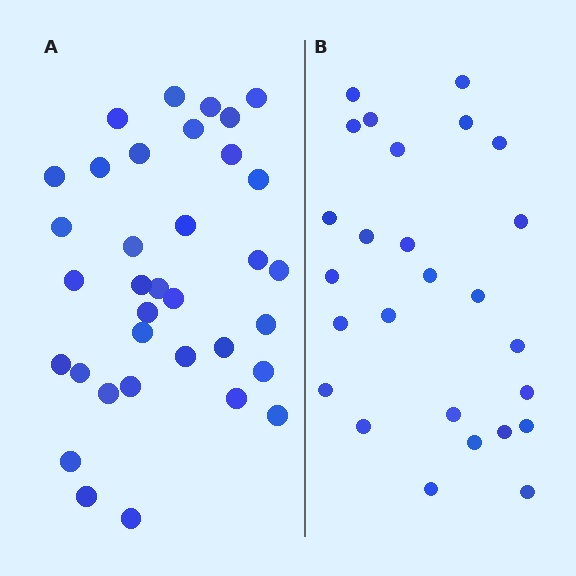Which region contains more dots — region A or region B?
Region A (the left region) has more dots.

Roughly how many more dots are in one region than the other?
Region A has roughly 8 or so more dots than region B.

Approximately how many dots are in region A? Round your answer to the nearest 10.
About 40 dots. (The exact count is 35, which rounds to 40.)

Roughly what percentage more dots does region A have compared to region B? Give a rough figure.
About 35% more.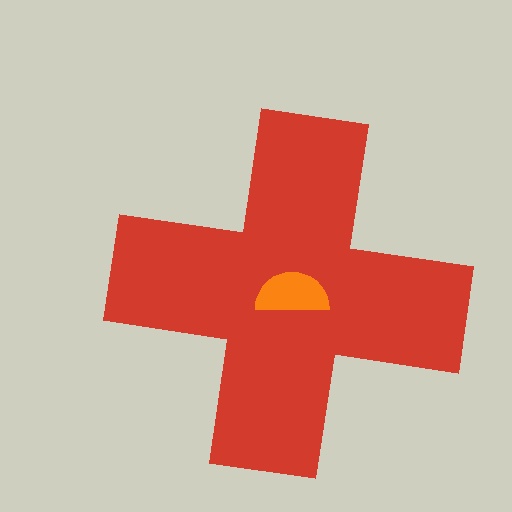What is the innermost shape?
The orange semicircle.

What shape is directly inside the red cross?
The orange semicircle.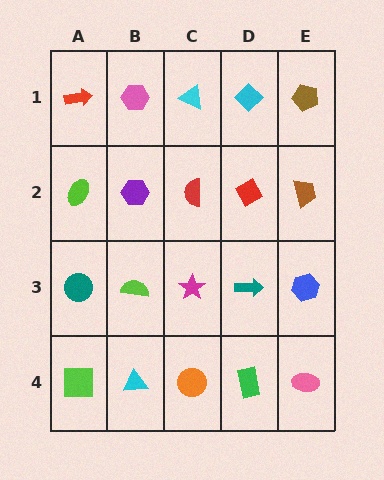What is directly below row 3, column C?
An orange circle.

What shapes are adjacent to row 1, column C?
A red semicircle (row 2, column C), a pink hexagon (row 1, column B), a cyan diamond (row 1, column D).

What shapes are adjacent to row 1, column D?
A red diamond (row 2, column D), a cyan triangle (row 1, column C), a brown pentagon (row 1, column E).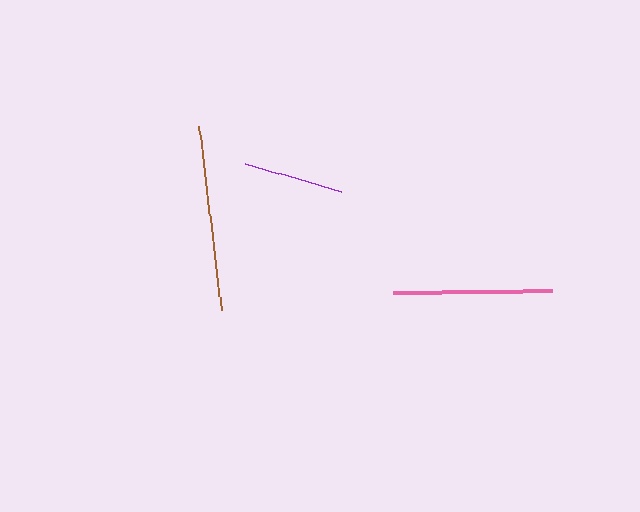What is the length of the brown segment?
The brown segment is approximately 185 pixels long.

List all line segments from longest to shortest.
From longest to shortest: brown, pink, purple.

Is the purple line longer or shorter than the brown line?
The brown line is longer than the purple line.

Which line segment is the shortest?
The purple line is the shortest at approximately 100 pixels.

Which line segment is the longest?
The brown line is the longest at approximately 185 pixels.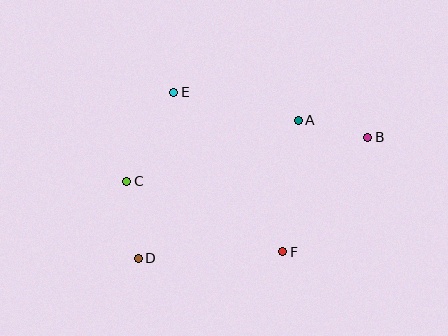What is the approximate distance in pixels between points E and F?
The distance between E and F is approximately 193 pixels.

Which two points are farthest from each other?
Points B and D are farthest from each other.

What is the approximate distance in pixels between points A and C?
The distance between A and C is approximately 182 pixels.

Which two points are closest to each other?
Points A and B are closest to each other.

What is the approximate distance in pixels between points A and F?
The distance between A and F is approximately 132 pixels.